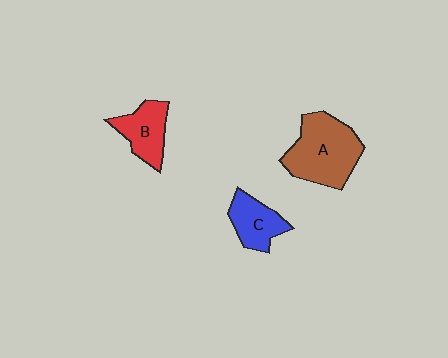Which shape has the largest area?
Shape A (brown).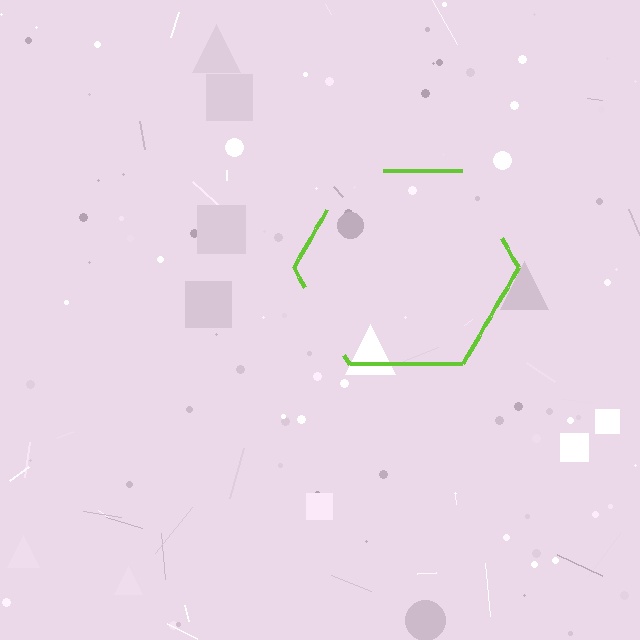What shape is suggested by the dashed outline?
The dashed outline suggests a hexagon.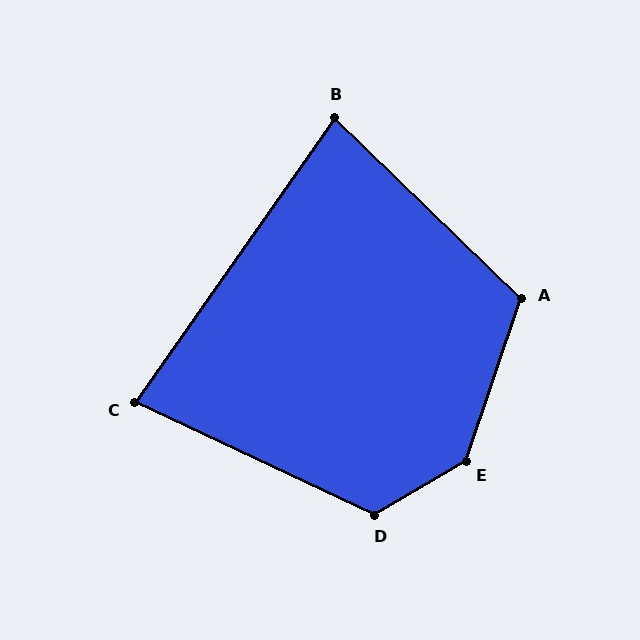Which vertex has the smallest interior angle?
C, at approximately 80 degrees.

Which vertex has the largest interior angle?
E, at approximately 140 degrees.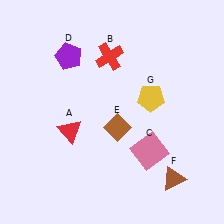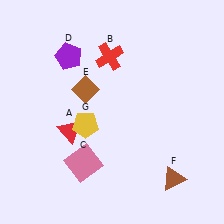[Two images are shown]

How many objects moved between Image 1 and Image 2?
3 objects moved between the two images.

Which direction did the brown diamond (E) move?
The brown diamond (E) moved up.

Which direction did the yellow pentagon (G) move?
The yellow pentagon (G) moved left.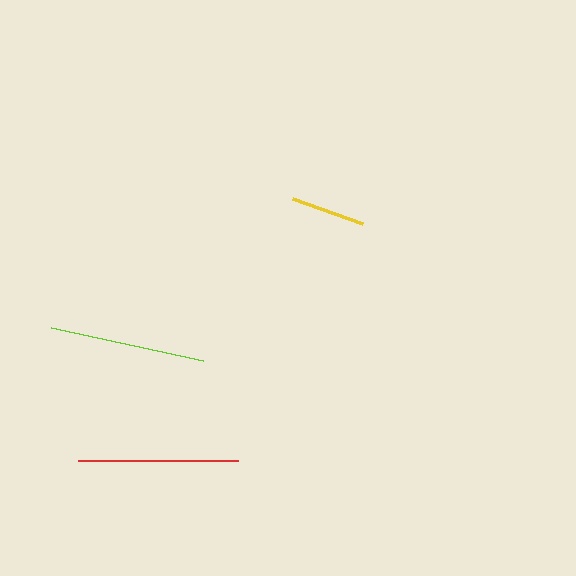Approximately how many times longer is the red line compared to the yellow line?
The red line is approximately 2.2 times the length of the yellow line.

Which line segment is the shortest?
The yellow line is the shortest at approximately 74 pixels.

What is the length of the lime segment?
The lime segment is approximately 155 pixels long.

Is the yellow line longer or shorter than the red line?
The red line is longer than the yellow line.